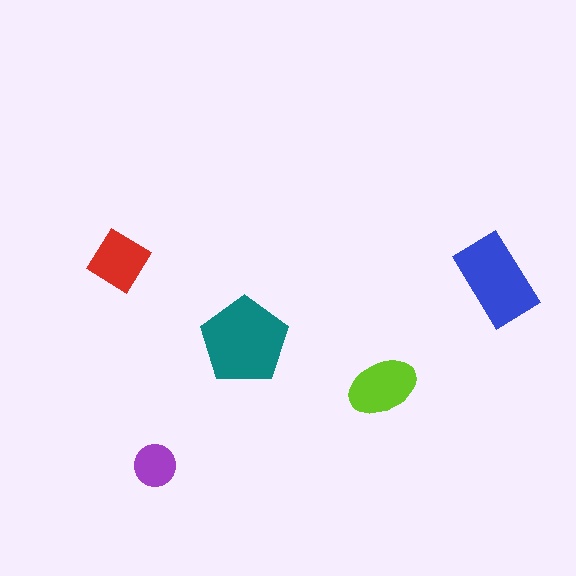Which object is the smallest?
The purple circle.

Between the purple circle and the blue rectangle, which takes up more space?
The blue rectangle.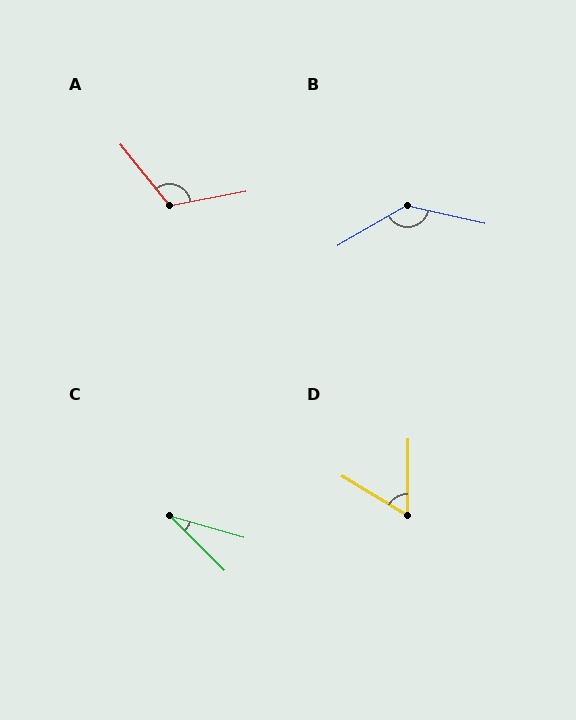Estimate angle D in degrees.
Approximately 59 degrees.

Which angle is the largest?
B, at approximately 137 degrees.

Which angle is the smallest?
C, at approximately 29 degrees.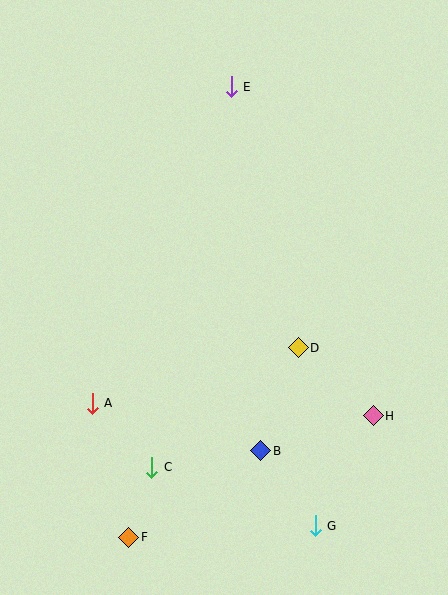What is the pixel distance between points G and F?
The distance between G and F is 187 pixels.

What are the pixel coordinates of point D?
Point D is at (298, 348).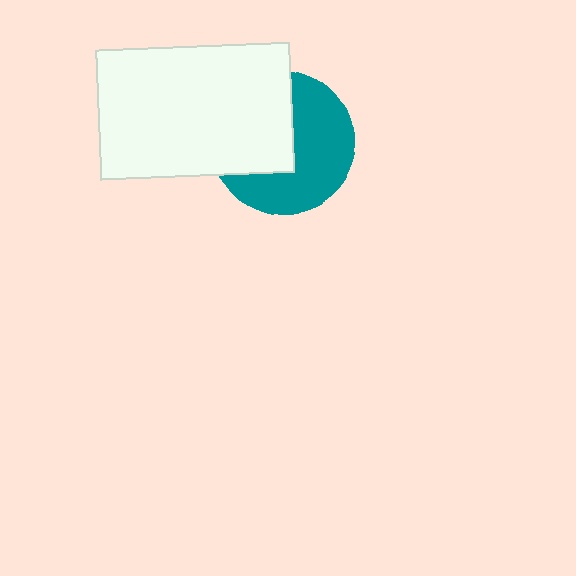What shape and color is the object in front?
The object in front is a white rectangle.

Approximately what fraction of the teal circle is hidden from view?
Roughly 45% of the teal circle is hidden behind the white rectangle.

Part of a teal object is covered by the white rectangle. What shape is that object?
It is a circle.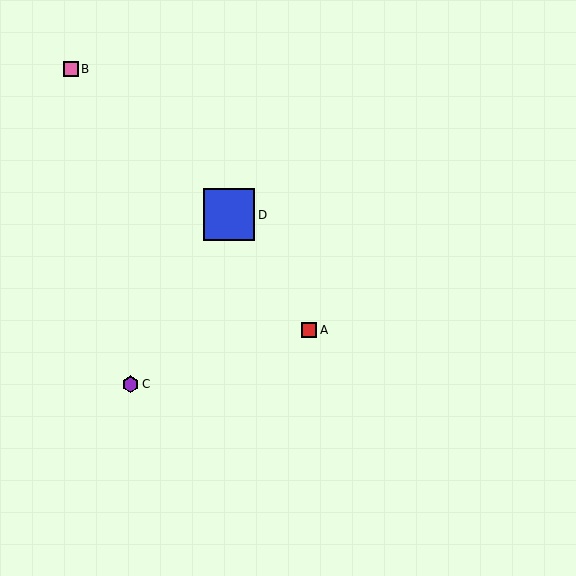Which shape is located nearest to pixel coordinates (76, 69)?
The pink square (labeled B) at (71, 69) is nearest to that location.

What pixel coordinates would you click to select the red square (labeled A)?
Click at (309, 330) to select the red square A.